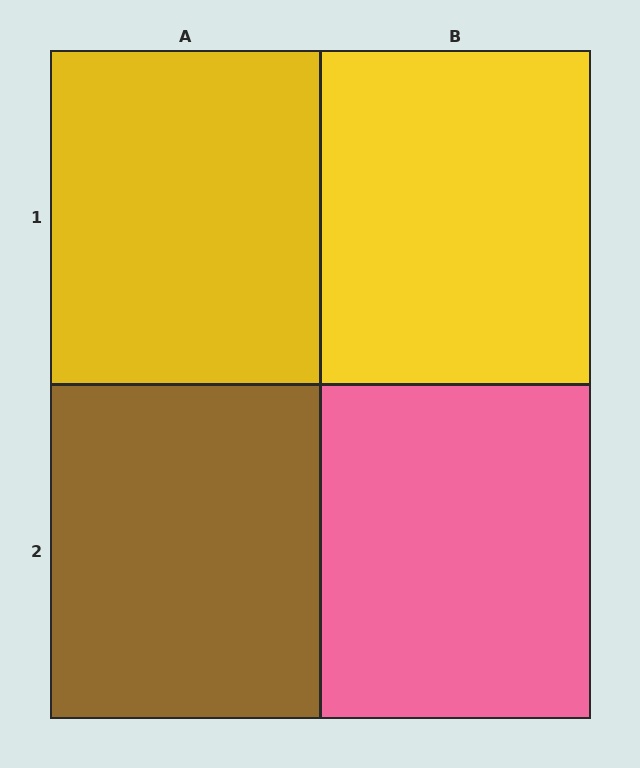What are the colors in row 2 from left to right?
Brown, pink.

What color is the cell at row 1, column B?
Yellow.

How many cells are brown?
1 cell is brown.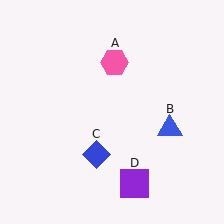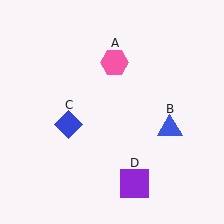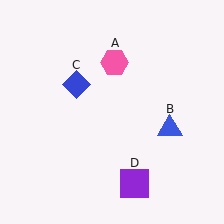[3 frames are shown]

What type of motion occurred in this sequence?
The blue diamond (object C) rotated clockwise around the center of the scene.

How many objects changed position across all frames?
1 object changed position: blue diamond (object C).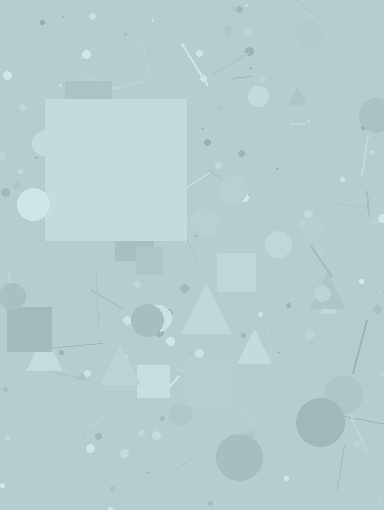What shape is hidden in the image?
A square is hidden in the image.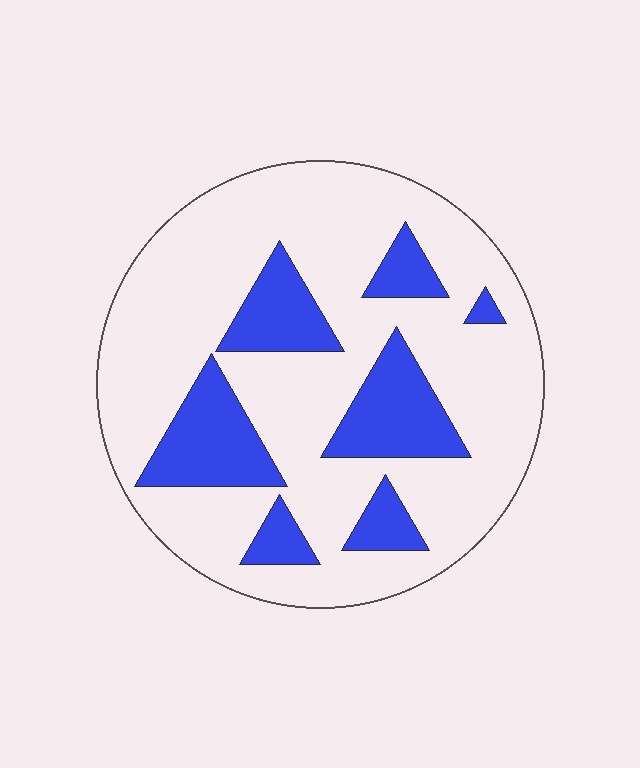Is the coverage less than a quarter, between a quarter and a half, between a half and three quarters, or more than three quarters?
Less than a quarter.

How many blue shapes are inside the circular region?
7.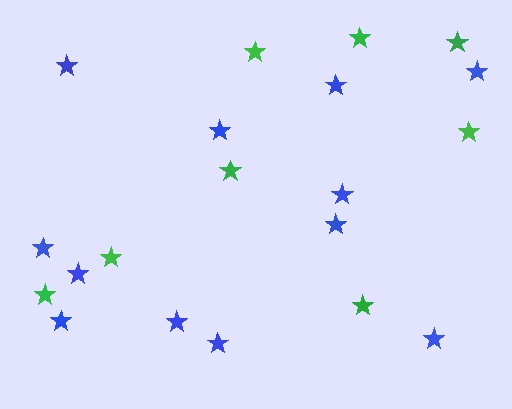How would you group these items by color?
There are 2 groups: one group of green stars (8) and one group of blue stars (12).